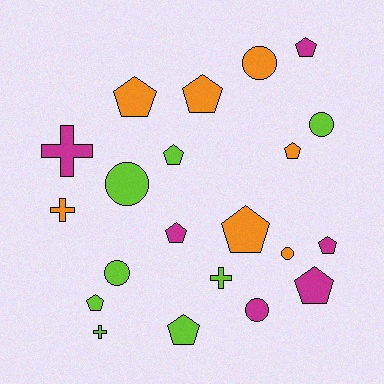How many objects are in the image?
There are 21 objects.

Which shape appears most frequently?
Pentagon, with 11 objects.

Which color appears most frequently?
Lime, with 8 objects.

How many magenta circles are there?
There is 1 magenta circle.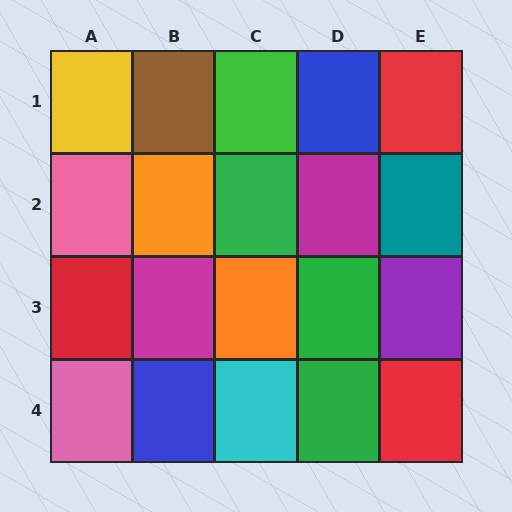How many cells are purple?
1 cell is purple.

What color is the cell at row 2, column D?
Magenta.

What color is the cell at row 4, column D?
Green.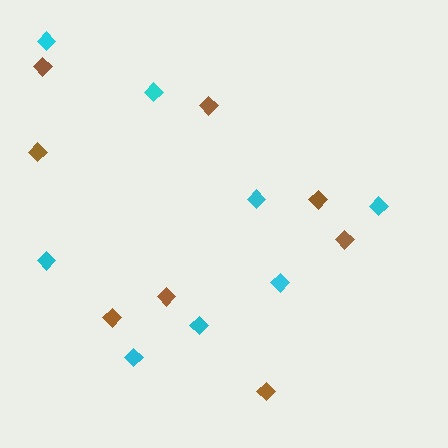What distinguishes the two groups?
There are 2 groups: one group of brown diamonds (8) and one group of cyan diamonds (8).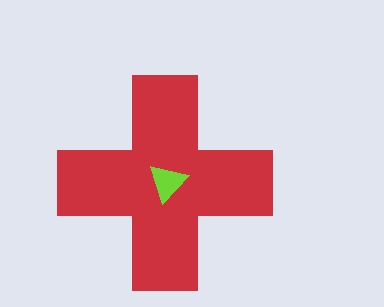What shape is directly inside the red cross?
The lime triangle.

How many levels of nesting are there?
2.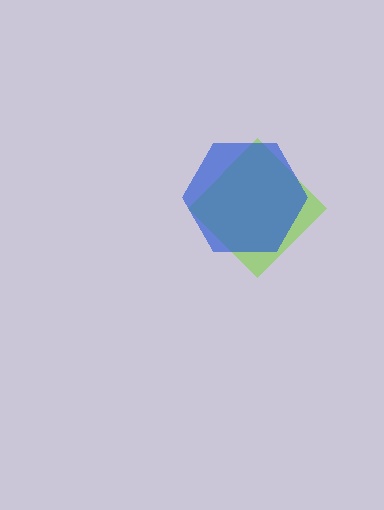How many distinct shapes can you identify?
There are 2 distinct shapes: a lime diamond, a blue hexagon.